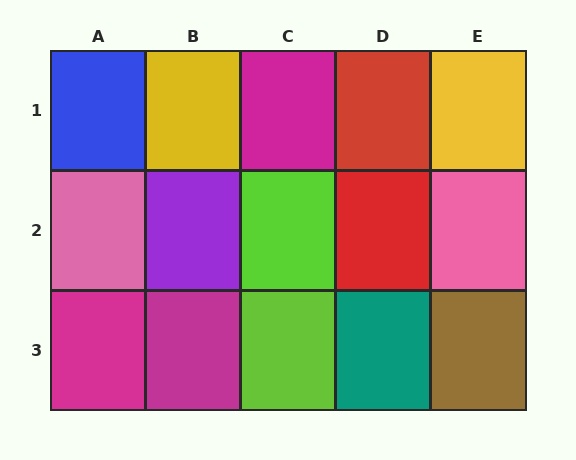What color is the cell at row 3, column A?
Magenta.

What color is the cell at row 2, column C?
Lime.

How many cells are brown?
1 cell is brown.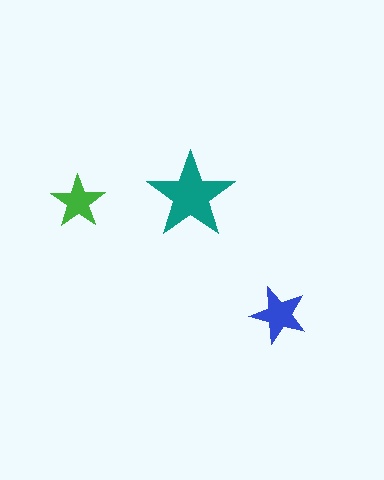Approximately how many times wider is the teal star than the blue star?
About 1.5 times wider.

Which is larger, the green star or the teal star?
The teal one.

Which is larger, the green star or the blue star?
The blue one.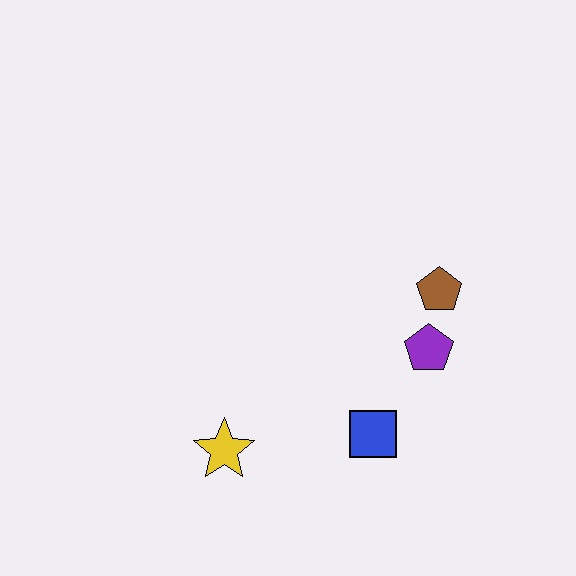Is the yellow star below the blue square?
Yes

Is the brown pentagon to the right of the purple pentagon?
Yes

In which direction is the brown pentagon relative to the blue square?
The brown pentagon is above the blue square.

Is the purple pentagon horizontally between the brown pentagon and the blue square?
Yes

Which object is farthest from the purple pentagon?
The yellow star is farthest from the purple pentagon.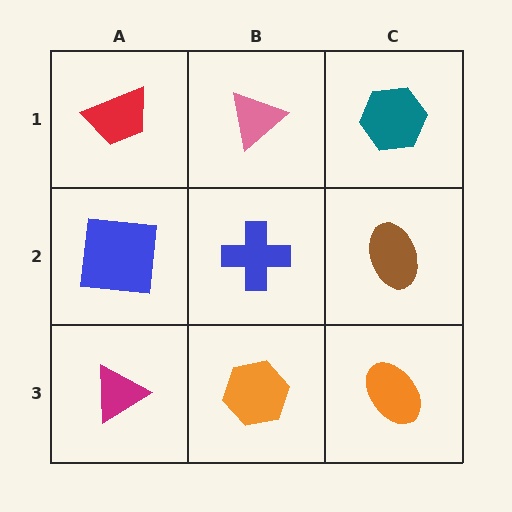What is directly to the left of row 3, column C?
An orange hexagon.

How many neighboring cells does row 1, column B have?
3.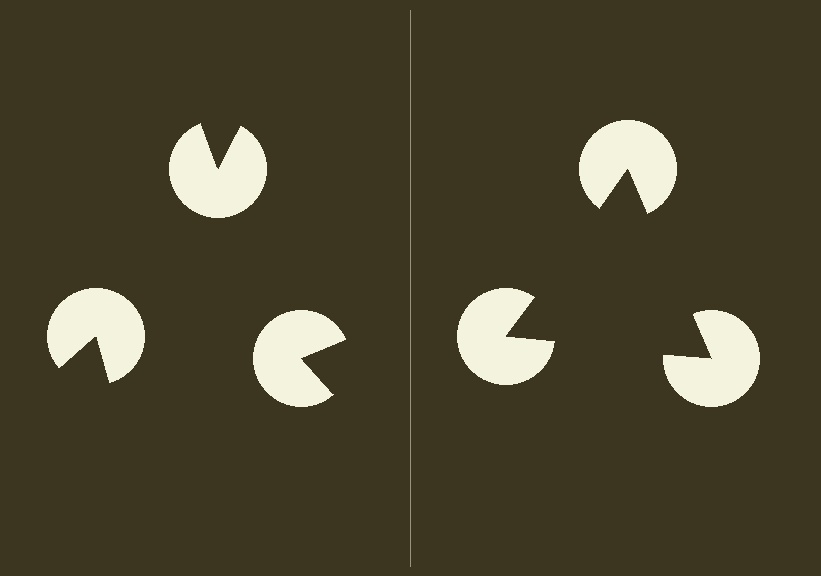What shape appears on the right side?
An illusory triangle.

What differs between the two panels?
The pac-man discs are positioned identically on both sides; only the wedge orientations differ. On the right they align to a triangle; on the left they are misaligned.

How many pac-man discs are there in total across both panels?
6 — 3 on each side.